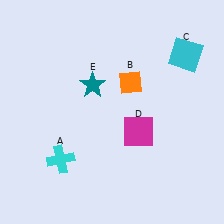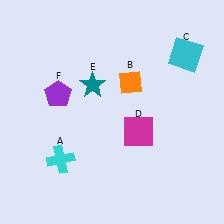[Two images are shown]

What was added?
A purple pentagon (F) was added in Image 2.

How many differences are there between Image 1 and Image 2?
There is 1 difference between the two images.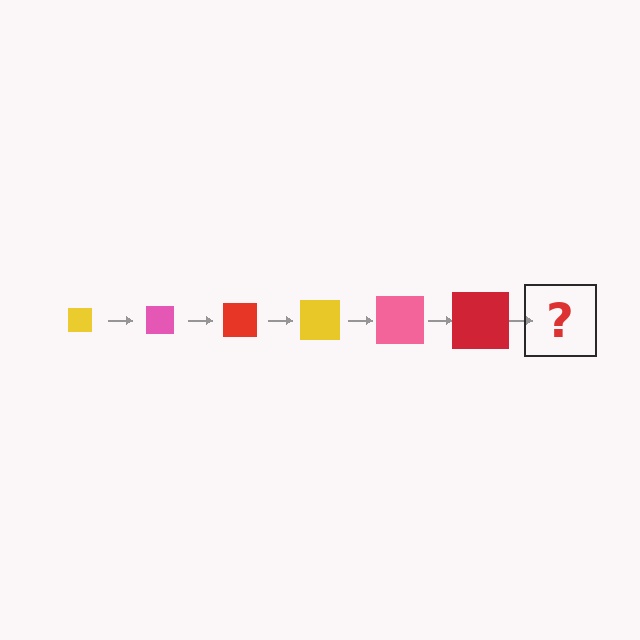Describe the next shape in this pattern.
It should be a yellow square, larger than the previous one.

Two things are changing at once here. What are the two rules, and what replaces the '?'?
The two rules are that the square grows larger each step and the color cycles through yellow, pink, and red. The '?' should be a yellow square, larger than the previous one.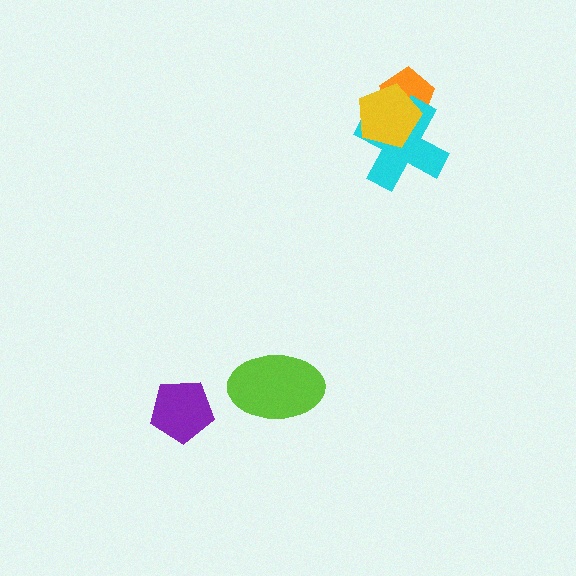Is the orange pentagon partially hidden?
Yes, it is partially covered by another shape.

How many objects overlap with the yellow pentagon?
2 objects overlap with the yellow pentagon.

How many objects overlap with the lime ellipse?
0 objects overlap with the lime ellipse.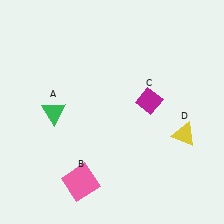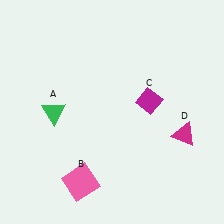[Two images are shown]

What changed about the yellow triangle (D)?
In Image 1, D is yellow. In Image 2, it changed to magenta.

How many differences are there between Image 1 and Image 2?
There is 1 difference between the two images.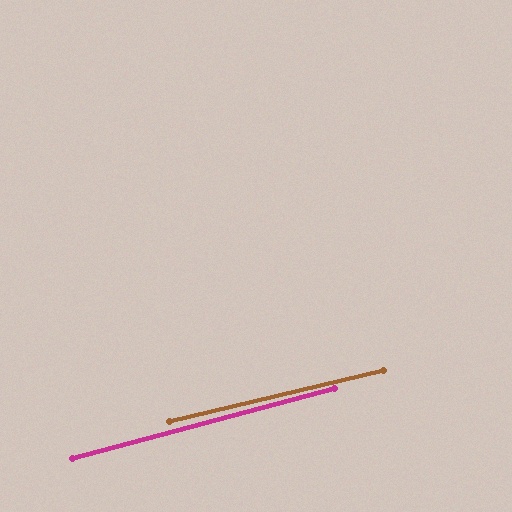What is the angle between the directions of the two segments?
Approximately 2 degrees.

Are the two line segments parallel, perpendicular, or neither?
Parallel — their directions differ by only 1.6°.